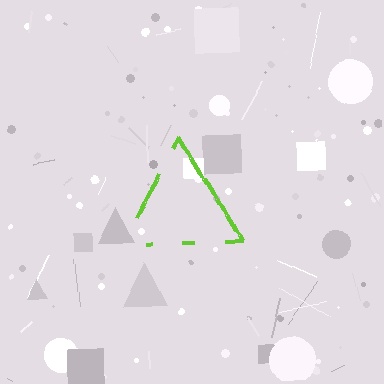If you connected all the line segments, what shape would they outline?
They would outline a triangle.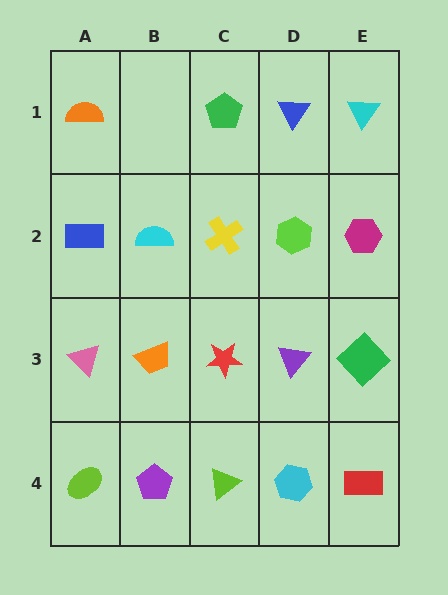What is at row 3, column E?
A green diamond.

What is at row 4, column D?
A cyan hexagon.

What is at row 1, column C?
A green pentagon.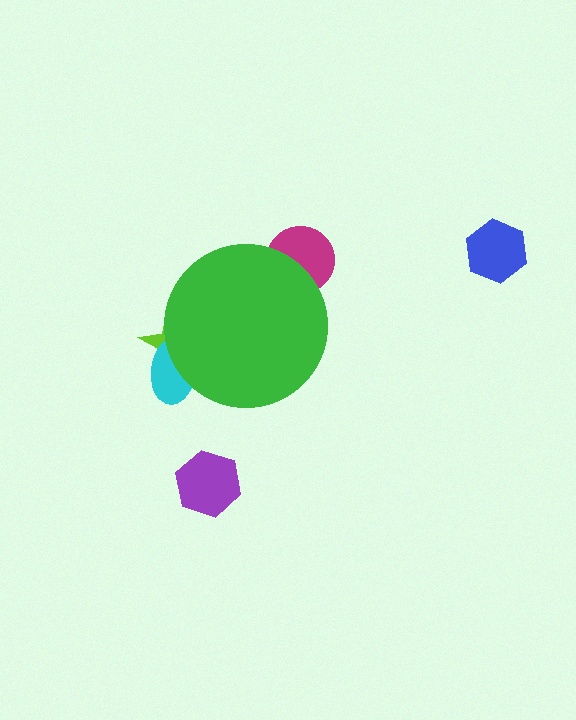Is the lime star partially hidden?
Yes, the lime star is partially hidden behind the green circle.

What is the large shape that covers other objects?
A green circle.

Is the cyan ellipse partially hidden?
Yes, the cyan ellipse is partially hidden behind the green circle.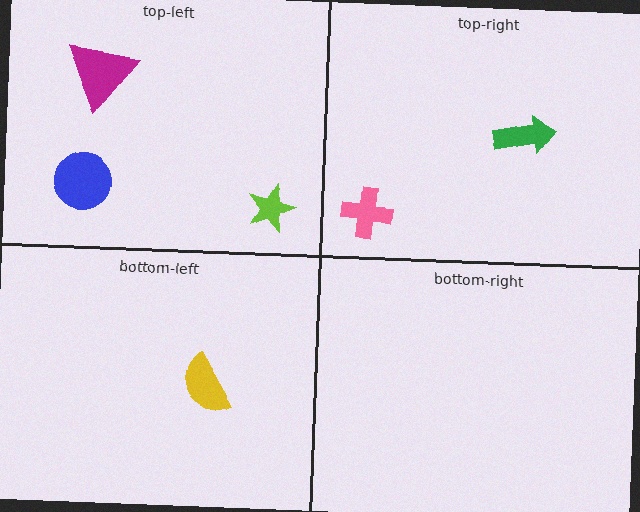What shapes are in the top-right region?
The pink cross, the green arrow.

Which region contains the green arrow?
The top-right region.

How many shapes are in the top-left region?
3.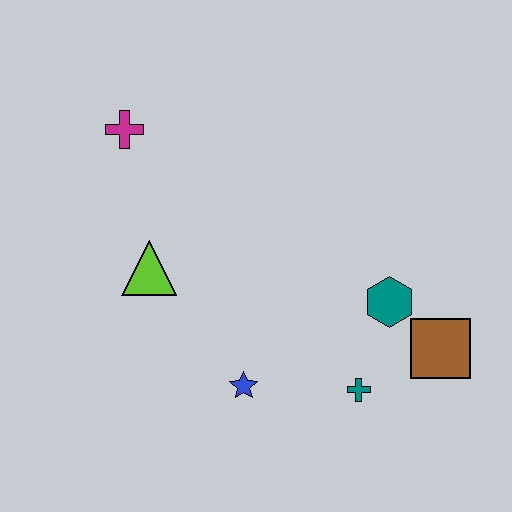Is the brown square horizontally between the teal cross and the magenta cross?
No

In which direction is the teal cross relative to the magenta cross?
The teal cross is below the magenta cross.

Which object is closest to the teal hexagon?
The brown square is closest to the teal hexagon.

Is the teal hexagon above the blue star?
Yes